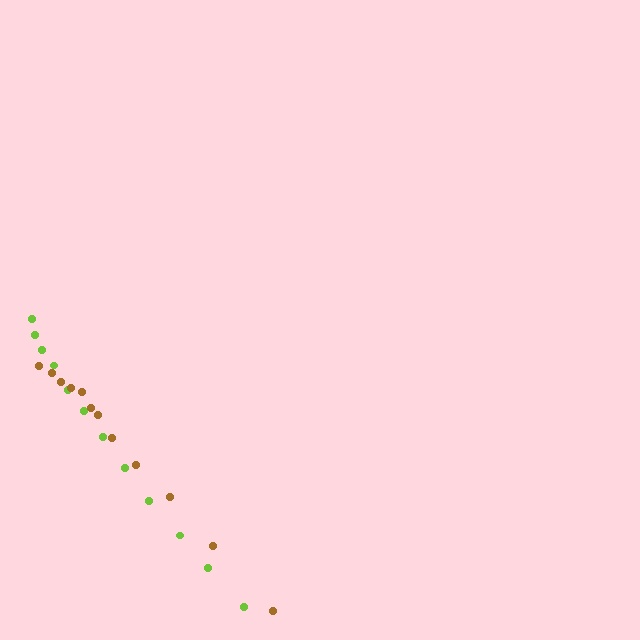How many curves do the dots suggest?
There are 2 distinct paths.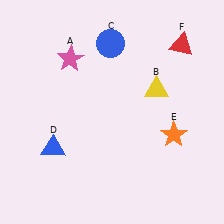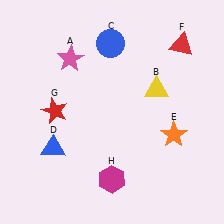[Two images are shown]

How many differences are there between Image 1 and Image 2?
There are 2 differences between the two images.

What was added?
A red star (G), a magenta hexagon (H) were added in Image 2.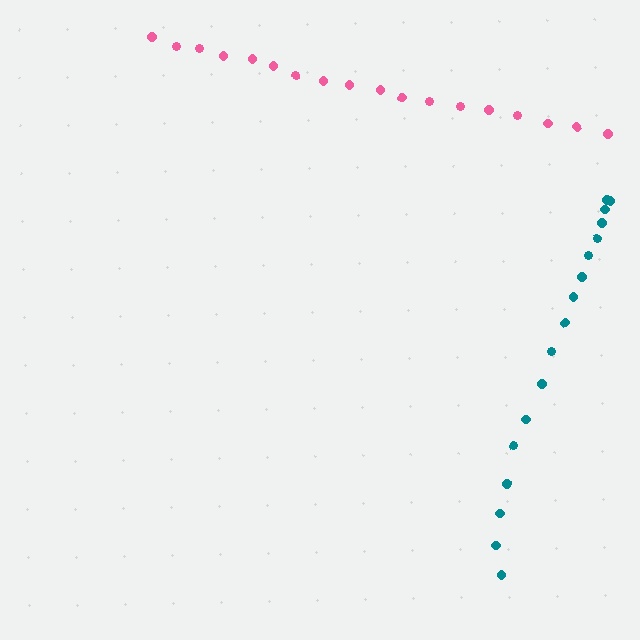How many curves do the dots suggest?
There are 2 distinct paths.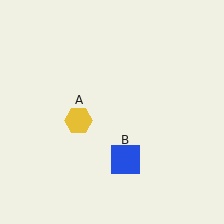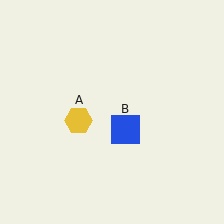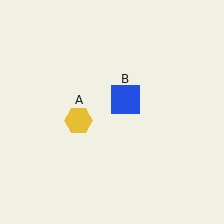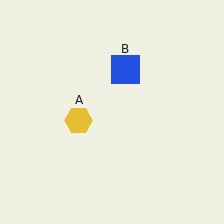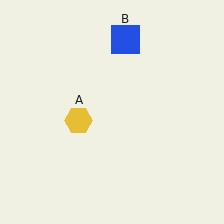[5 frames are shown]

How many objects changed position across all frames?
1 object changed position: blue square (object B).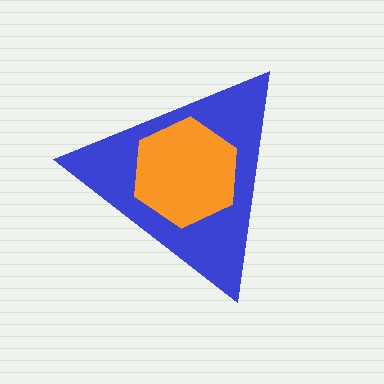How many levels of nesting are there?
2.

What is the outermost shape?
The blue triangle.